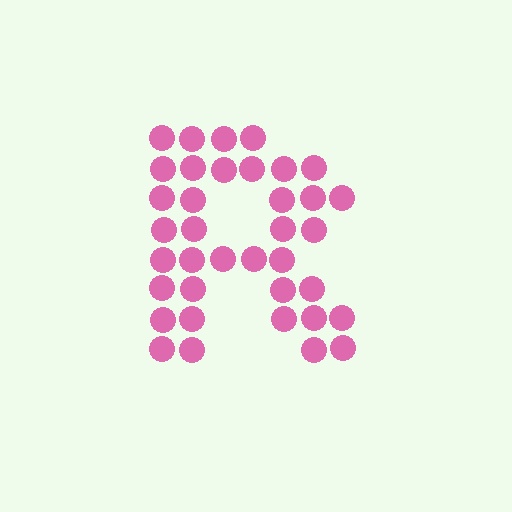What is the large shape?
The large shape is the letter R.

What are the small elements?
The small elements are circles.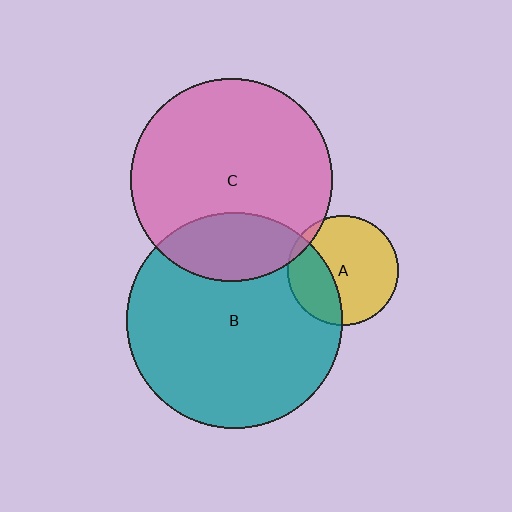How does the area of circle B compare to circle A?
Approximately 3.9 times.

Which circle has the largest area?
Circle B (teal).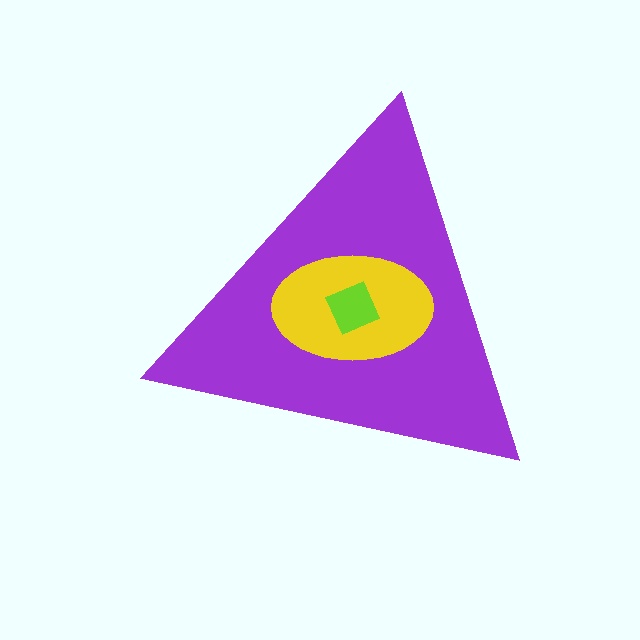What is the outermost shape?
The purple triangle.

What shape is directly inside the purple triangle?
The yellow ellipse.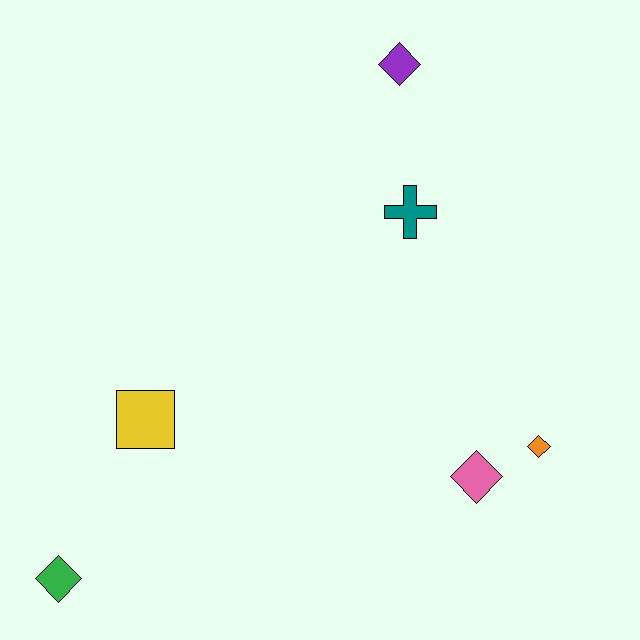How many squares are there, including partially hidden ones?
There is 1 square.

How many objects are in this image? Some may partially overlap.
There are 6 objects.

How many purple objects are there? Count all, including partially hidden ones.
There is 1 purple object.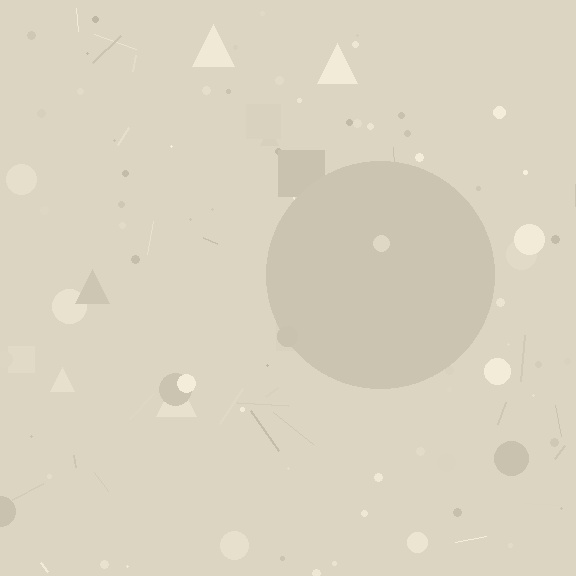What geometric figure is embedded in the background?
A circle is embedded in the background.